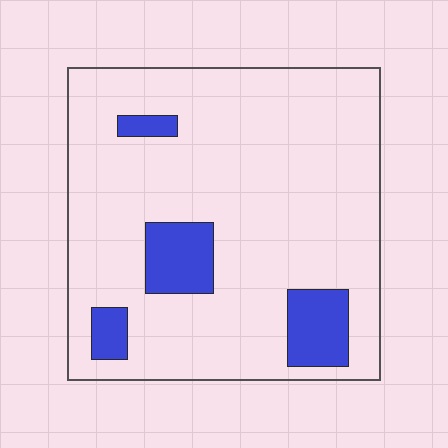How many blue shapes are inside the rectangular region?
4.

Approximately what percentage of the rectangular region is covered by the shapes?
Approximately 15%.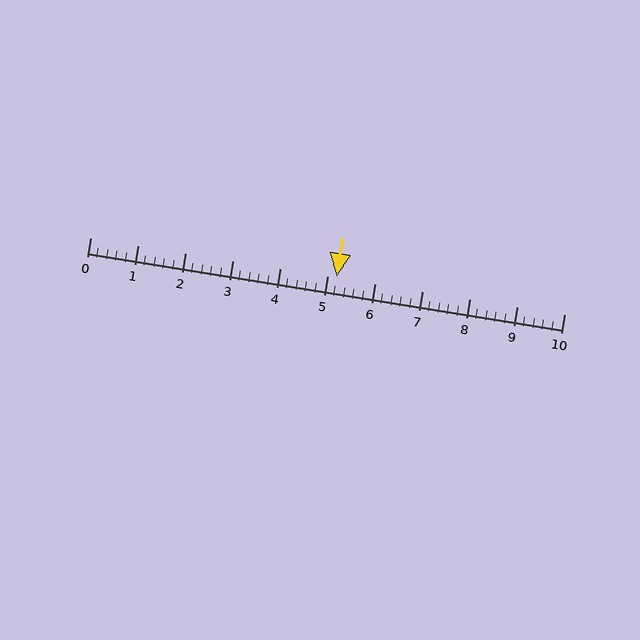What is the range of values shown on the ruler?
The ruler shows values from 0 to 10.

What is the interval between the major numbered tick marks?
The major tick marks are spaced 1 units apart.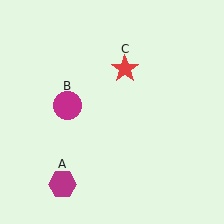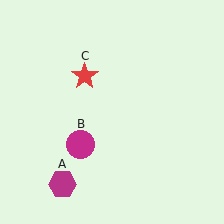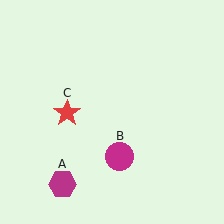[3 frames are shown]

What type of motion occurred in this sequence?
The magenta circle (object B), red star (object C) rotated counterclockwise around the center of the scene.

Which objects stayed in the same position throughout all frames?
Magenta hexagon (object A) remained stationary.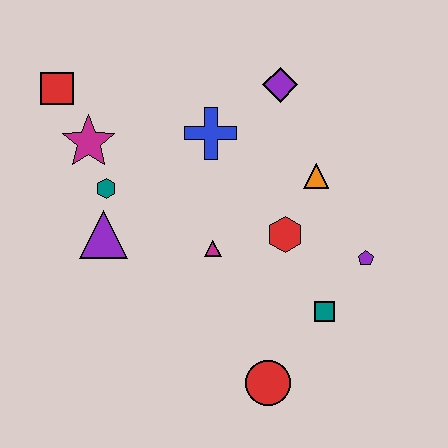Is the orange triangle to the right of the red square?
Yes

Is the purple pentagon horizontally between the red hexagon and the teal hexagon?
No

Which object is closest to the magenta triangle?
The red hexagon is closest to the magenta triangle.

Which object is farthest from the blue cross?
The red circle is farthest from the blue cross.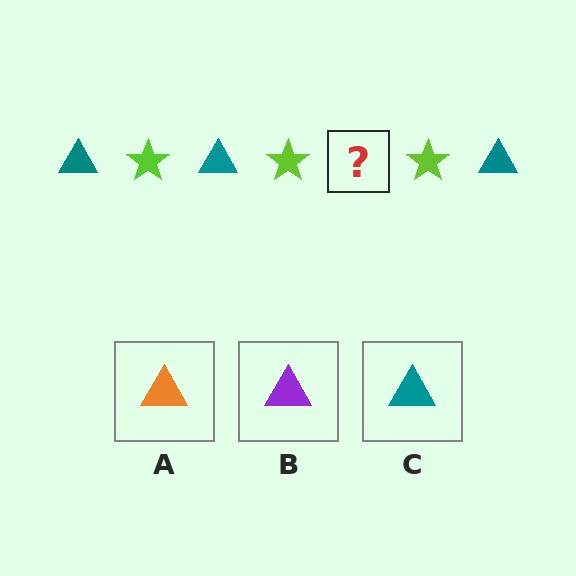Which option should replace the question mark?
Option C.